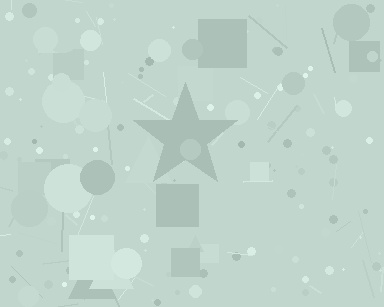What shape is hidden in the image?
A star is hidden in the image.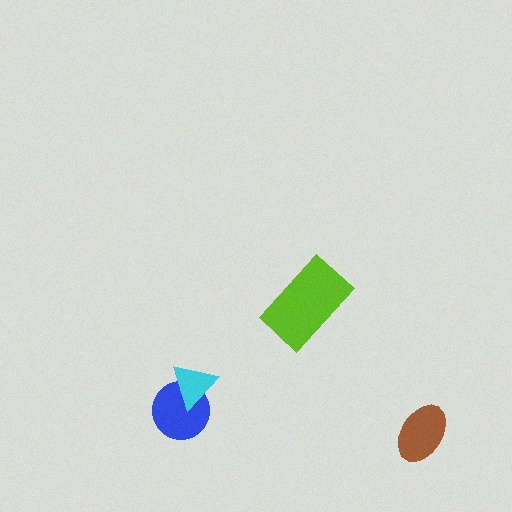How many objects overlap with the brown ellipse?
0 objects overlap with the brown ellipse.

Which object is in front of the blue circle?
The cyan triangle is in front of the blue circle.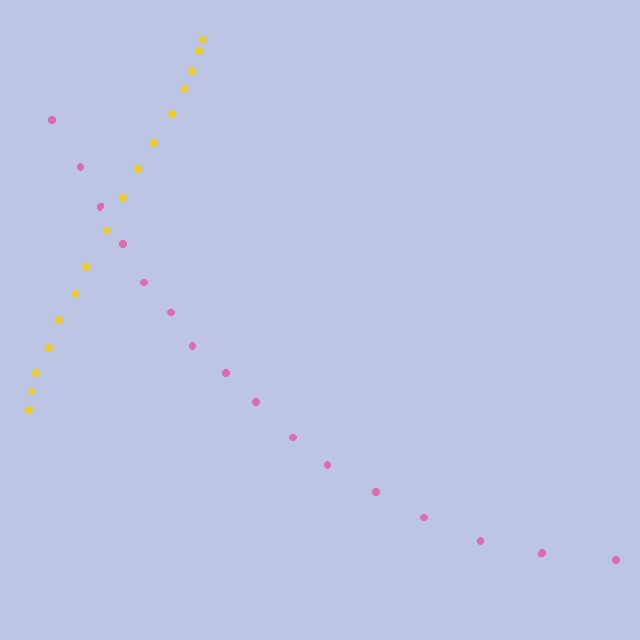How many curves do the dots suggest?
There are 2 distinct paths.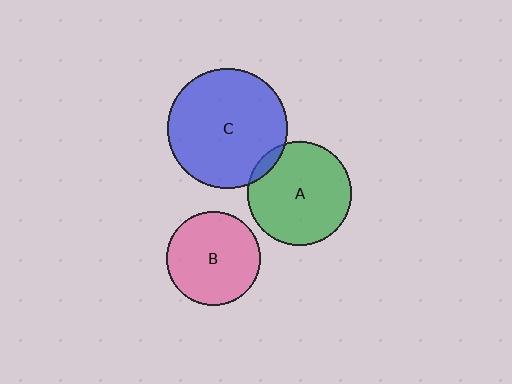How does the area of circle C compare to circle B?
Approximately 1.6 times.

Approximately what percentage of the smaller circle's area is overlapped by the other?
Approximately 5%.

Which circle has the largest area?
Circle C (blue).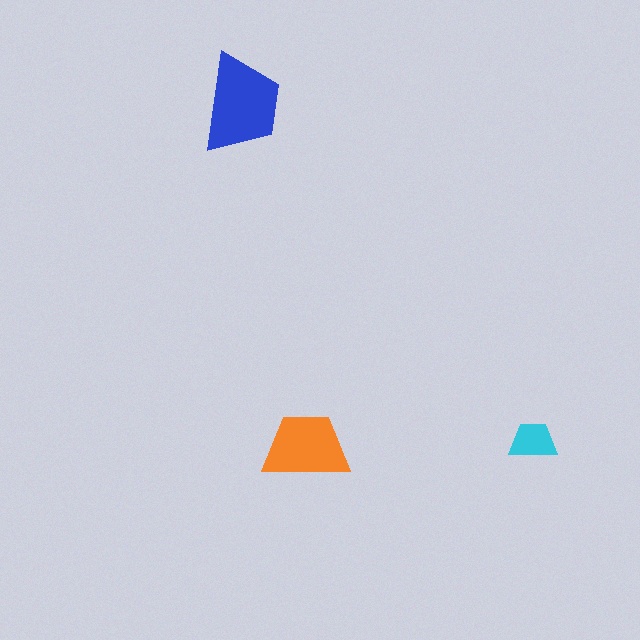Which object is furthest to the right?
The cyan trapezoid is rightmost.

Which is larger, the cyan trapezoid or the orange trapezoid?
The orange one.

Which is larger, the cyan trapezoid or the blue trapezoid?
The blue one.